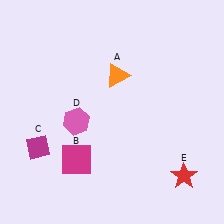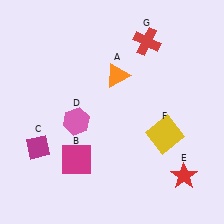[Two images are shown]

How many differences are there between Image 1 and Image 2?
There are 2 differences between the two images.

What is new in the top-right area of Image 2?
A red cross (G) was added in the top-right area of Image 2.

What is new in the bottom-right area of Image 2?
A yellow square (F) was added in the bottom-right area of Image 2.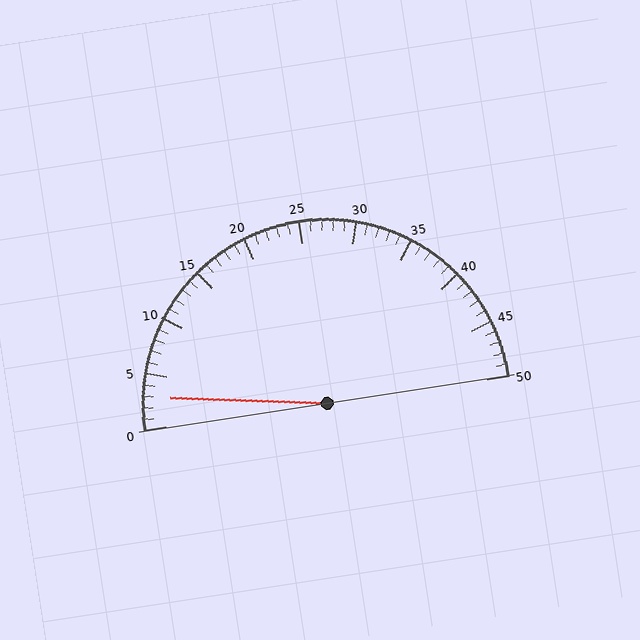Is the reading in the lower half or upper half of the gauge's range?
The reading is in the lower half of the range (0 to 50).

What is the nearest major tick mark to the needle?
The nearest major tick mark is 5.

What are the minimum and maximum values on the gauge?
The gauge ranges from 0 to 50.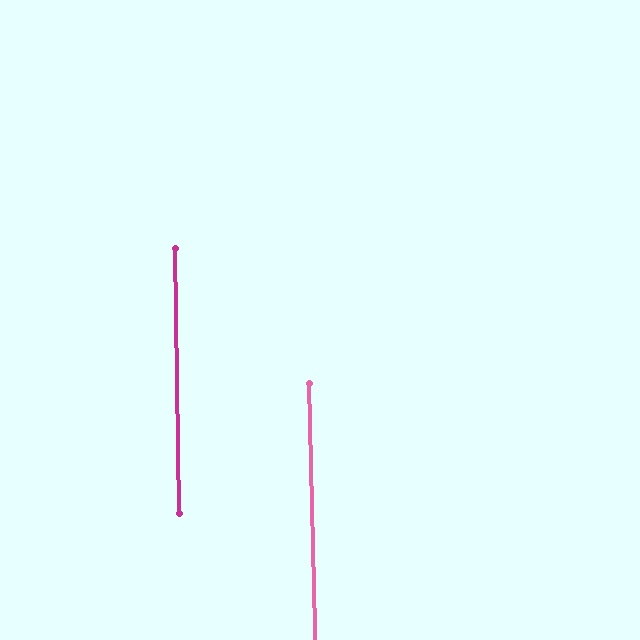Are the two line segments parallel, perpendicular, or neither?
Parallel — their directions differ by only 0.5°.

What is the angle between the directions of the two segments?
Approximately 0 degrees.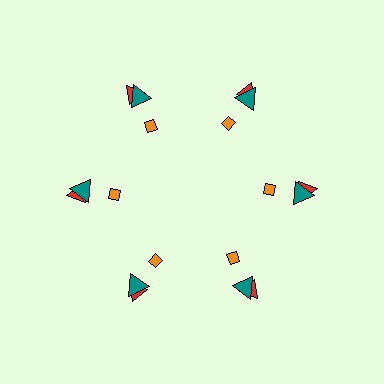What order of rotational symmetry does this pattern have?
This pattern has 6-fold rotational symmetry.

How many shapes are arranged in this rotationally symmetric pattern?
There are 18 shapes, arranged in 6 groups of 3.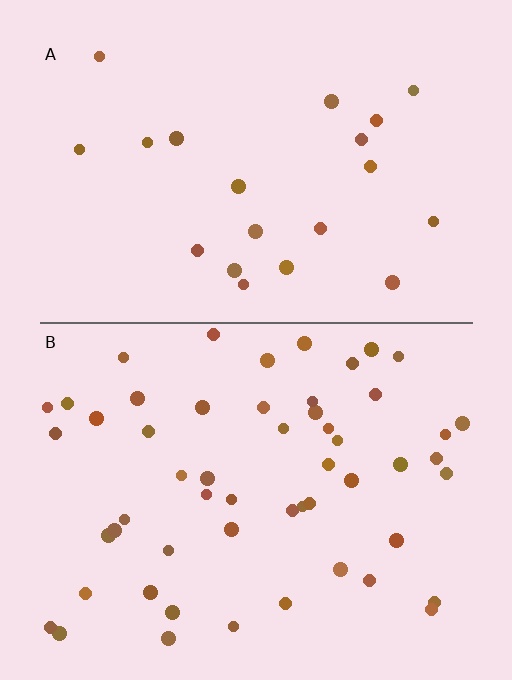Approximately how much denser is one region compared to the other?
Approximately 2.6× — region B over region A.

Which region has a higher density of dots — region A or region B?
B (the bottom).